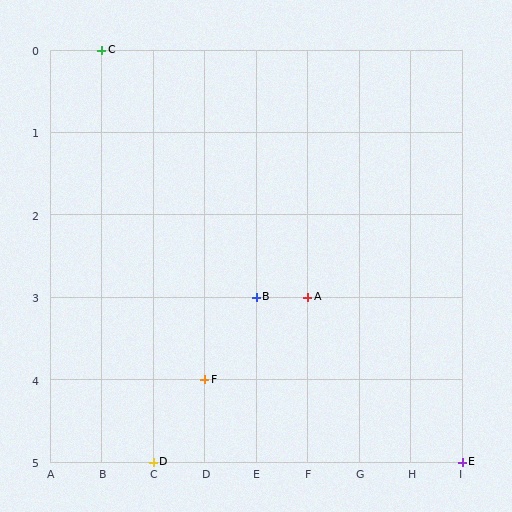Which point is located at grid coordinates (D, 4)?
Point F is at (D, 4).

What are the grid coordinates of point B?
Point B is at grid coordinates (E, 3).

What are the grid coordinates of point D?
Point D is at grid coordinates (C, 5).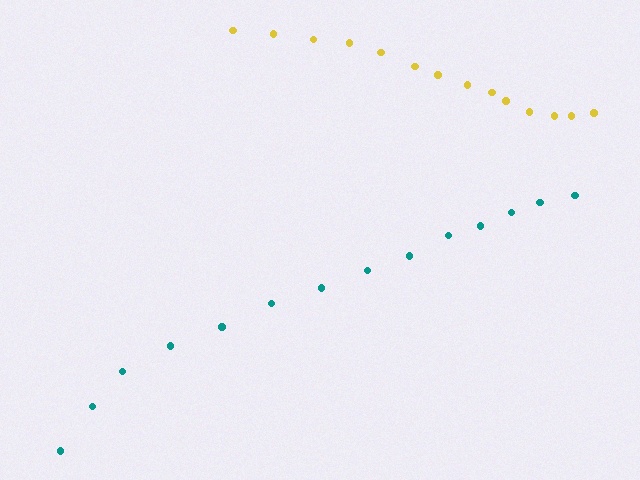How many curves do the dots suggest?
There are 2 distinct paths.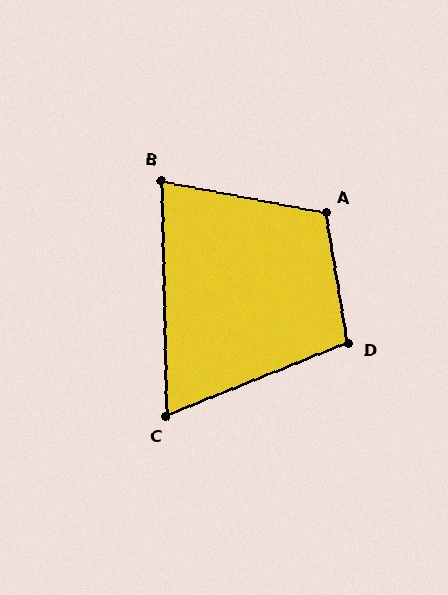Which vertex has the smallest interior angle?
C, at approximately 69 degrees.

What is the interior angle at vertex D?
Approximately 102 degrees (obtuse).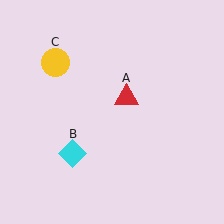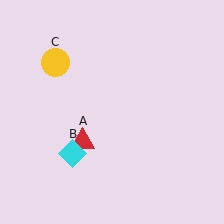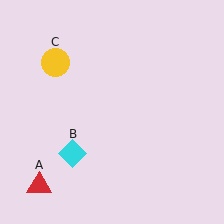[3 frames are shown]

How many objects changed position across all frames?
1 object changed position: red triangle (object A).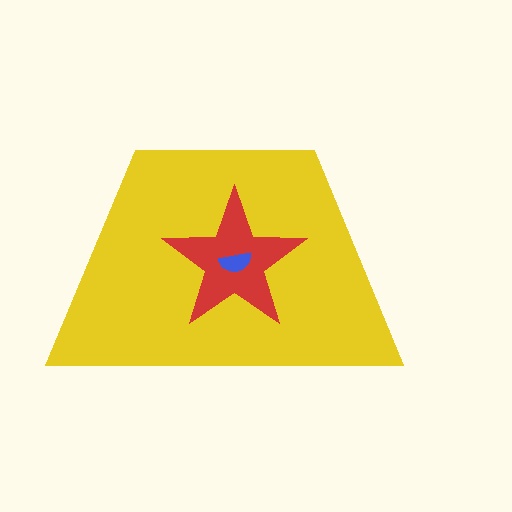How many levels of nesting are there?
3.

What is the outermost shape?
The yellow trapezoid.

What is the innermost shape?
The blue semicircle.